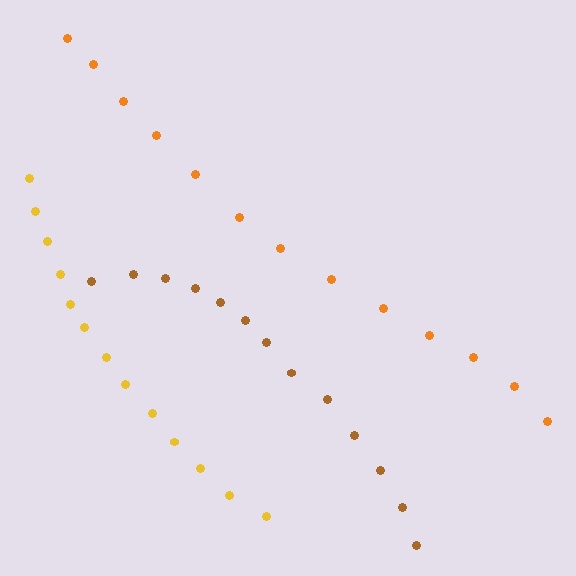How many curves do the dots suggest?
There are 3 distinct paths.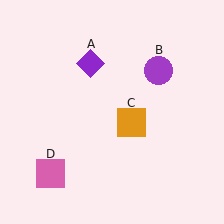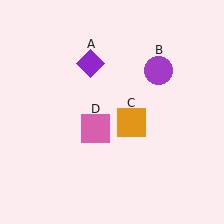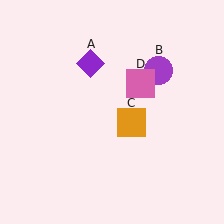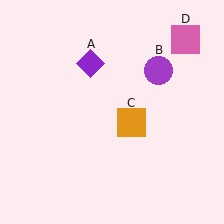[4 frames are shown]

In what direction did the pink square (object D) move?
The pink square (object D) moved up and to the right.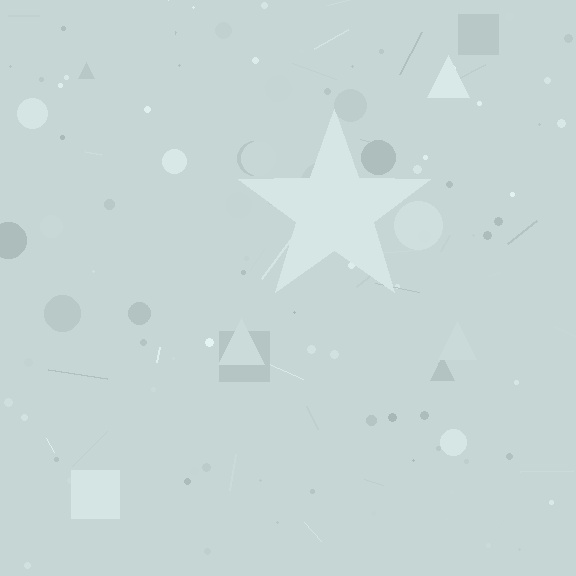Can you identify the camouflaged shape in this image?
The camouflaged shape is a star.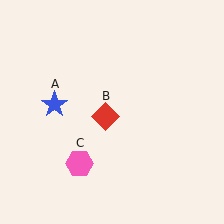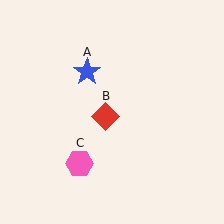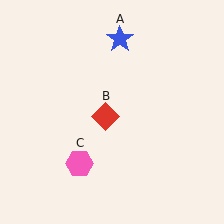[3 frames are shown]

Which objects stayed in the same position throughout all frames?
Red diamond (object B) and pink hexagon (object C) remained stationary.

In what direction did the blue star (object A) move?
The blue star (object A) moved up and to the right.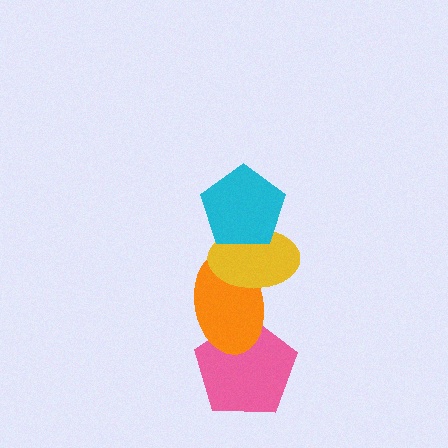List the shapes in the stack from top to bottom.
From top to bottom: the cyan pentagon, the yellow ellipse, the orange ellipse, the pink pentagon.